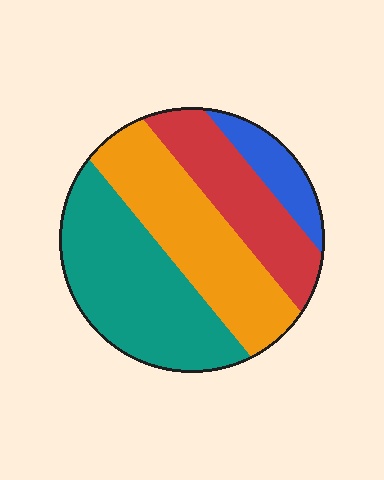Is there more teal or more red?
Teal.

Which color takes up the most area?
Teal, at roughly 35%.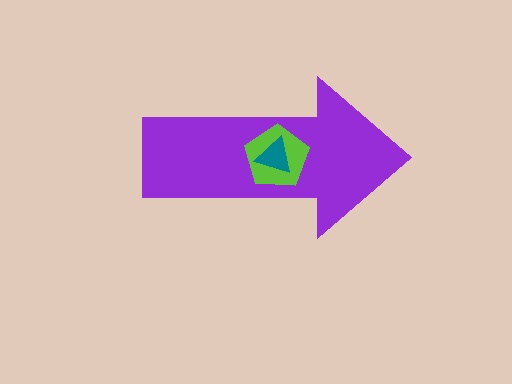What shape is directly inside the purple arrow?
The lime pentagon.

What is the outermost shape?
The purple arrow.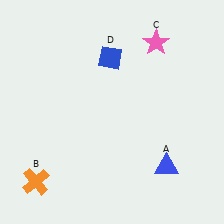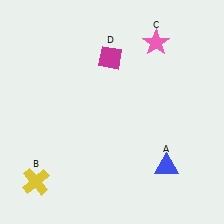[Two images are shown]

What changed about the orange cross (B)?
In Image 1, B is orange. In Image 2, it changed to yellow.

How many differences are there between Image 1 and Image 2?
There are 2 differences between the two images.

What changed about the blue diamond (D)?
In Image 1, D is blue. In Image 2, it changed to magenta.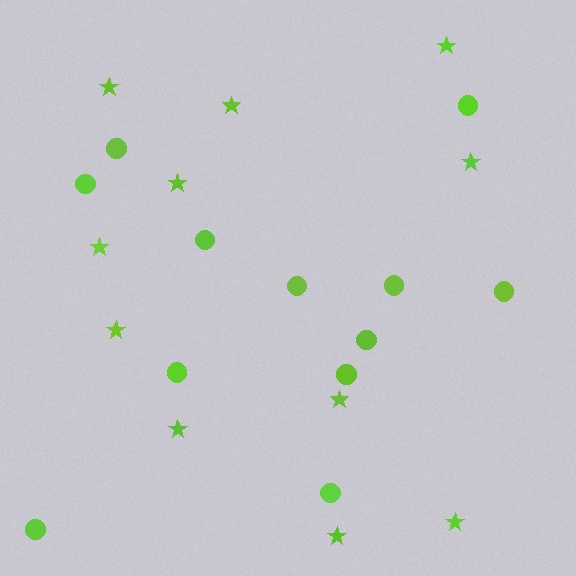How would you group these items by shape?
There are 2 groups: one group of circles (12) and one group of stars (11).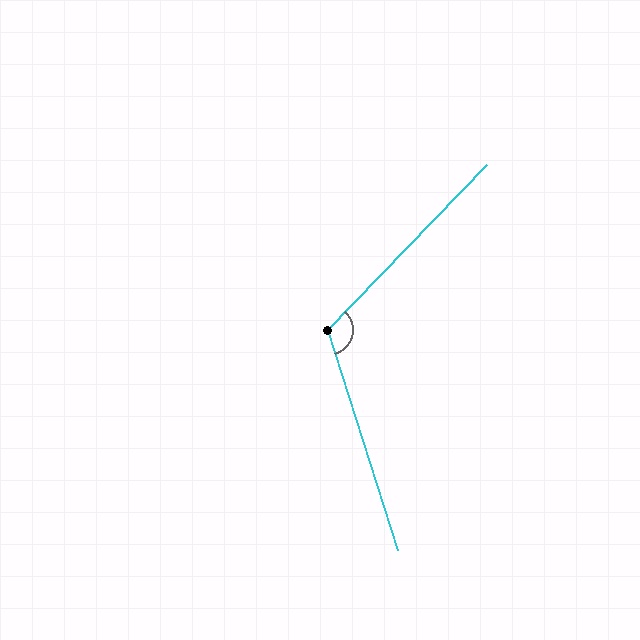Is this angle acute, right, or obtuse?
It is obtuse.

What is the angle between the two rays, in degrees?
Approximately 118 degrees.